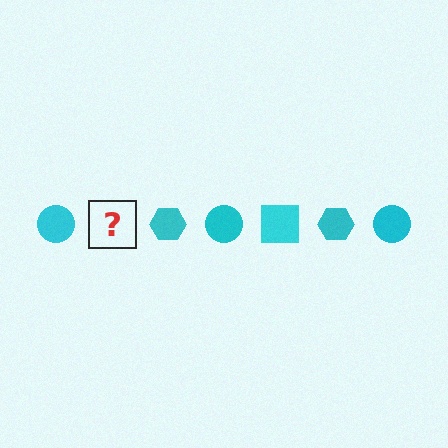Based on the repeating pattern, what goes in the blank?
The blank should be a cyan square.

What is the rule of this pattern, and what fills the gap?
The rule is that the pattern cycles through circle, square, hexagon shapes in cyan. The gap should be filled with a cyan square.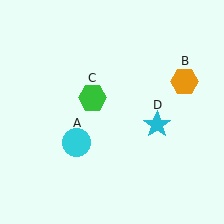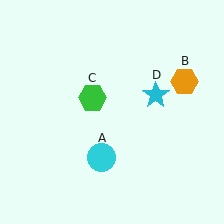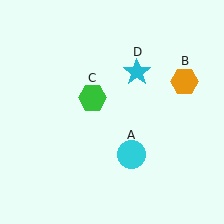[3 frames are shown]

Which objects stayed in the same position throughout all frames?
Orange hexagon (object B) and green hexagon (object C) remained stationary.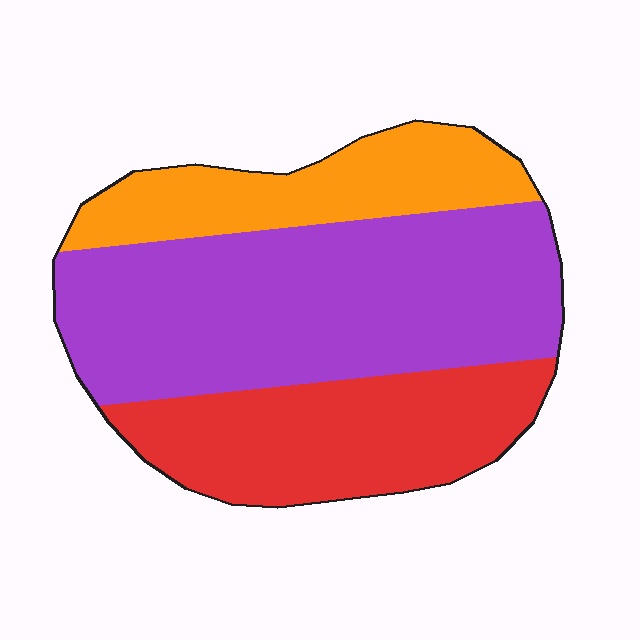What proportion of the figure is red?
Red covers 29% of the figure.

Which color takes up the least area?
Orange, at roughly 20%.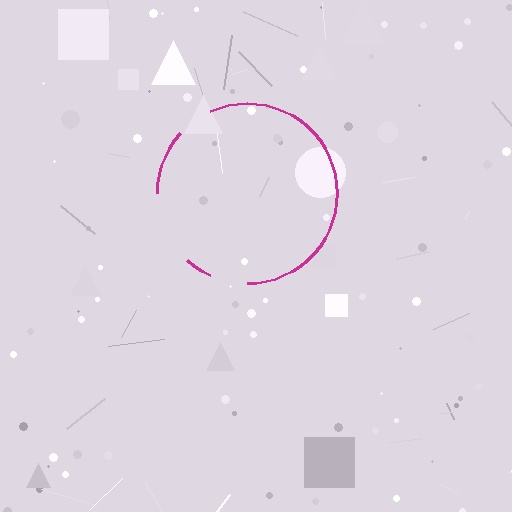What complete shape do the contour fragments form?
The contour fragments form a circle.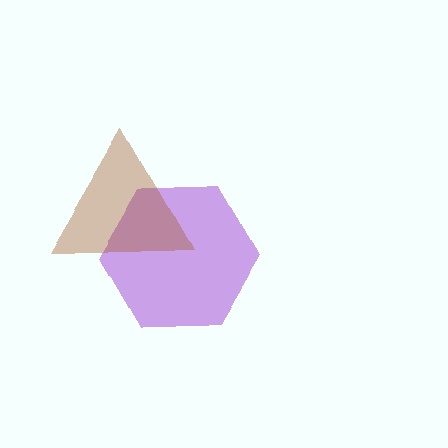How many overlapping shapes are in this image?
There are 2 overlapping shapes in the image.